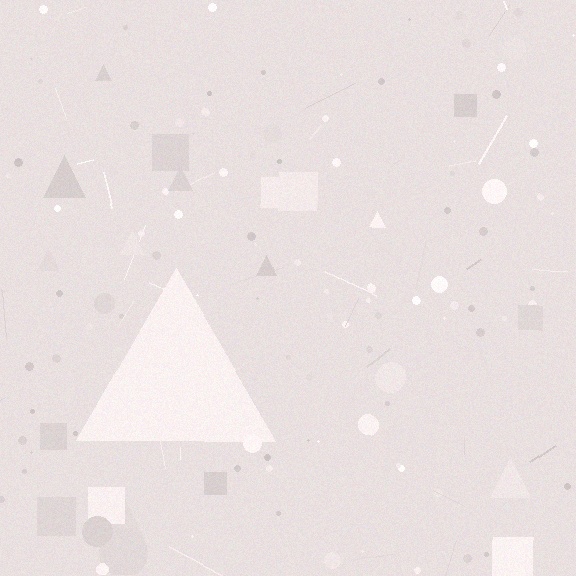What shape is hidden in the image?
A triangle is hidden in the image.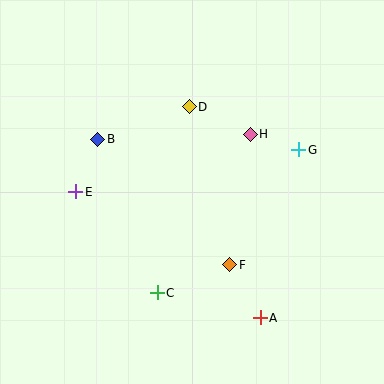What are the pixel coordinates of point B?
Point B is at (98, 139).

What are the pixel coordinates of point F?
Point F is at (230, 265).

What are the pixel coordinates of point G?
Point G is at (299, 150).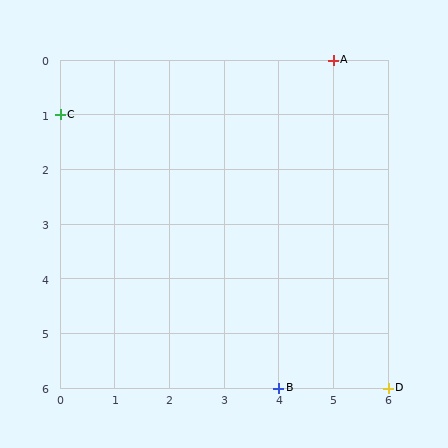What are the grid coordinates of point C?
Point C is at grid coordinates (0, 1).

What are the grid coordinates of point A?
Point A is at grid coordinates (5, 0).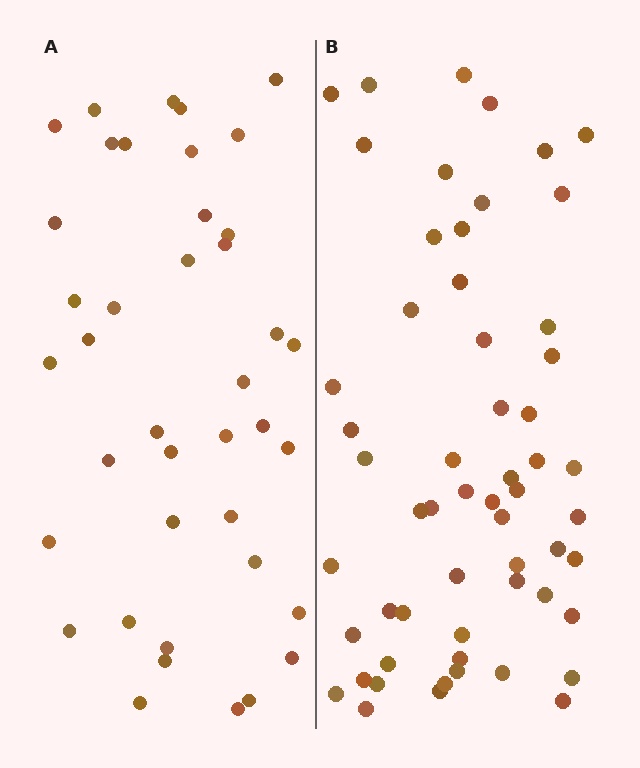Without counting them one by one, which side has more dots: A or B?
Region B (the right region) has more dots.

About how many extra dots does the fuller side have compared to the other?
Region B has approximately 15 more dots than region A.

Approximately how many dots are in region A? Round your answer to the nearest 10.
About 40 dots.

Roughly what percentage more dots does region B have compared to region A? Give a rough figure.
About 40% more.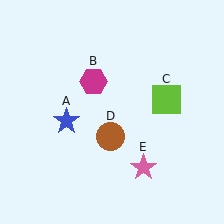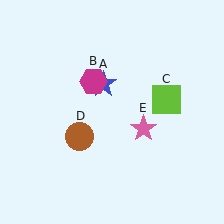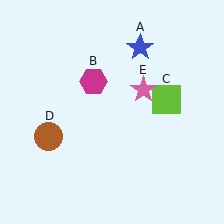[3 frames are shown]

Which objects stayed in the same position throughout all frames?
Magenta hexagon (object B) and lime square (object C) remained stationary.